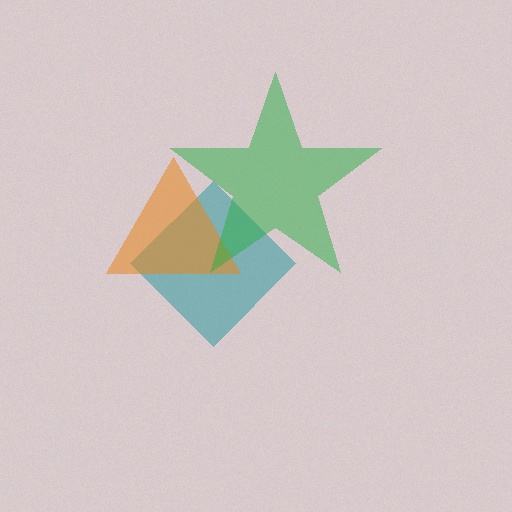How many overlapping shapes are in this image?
There are 3 overlapping shapes in the image.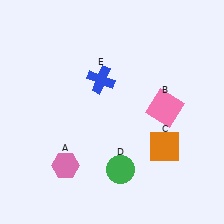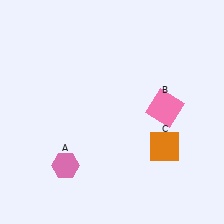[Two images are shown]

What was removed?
The blue cross (E), the green circle (D) were removed in Image 2.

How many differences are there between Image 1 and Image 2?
There are 2 differences between the two images.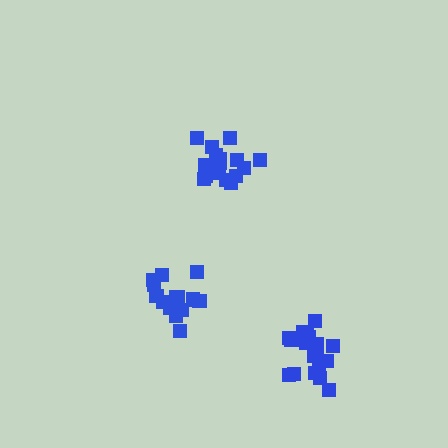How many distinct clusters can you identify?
There are 3 distinct clusters.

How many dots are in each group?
Group 1: 19 dots, Group 2: 20 dots, Group 3: 17 dots (56 total).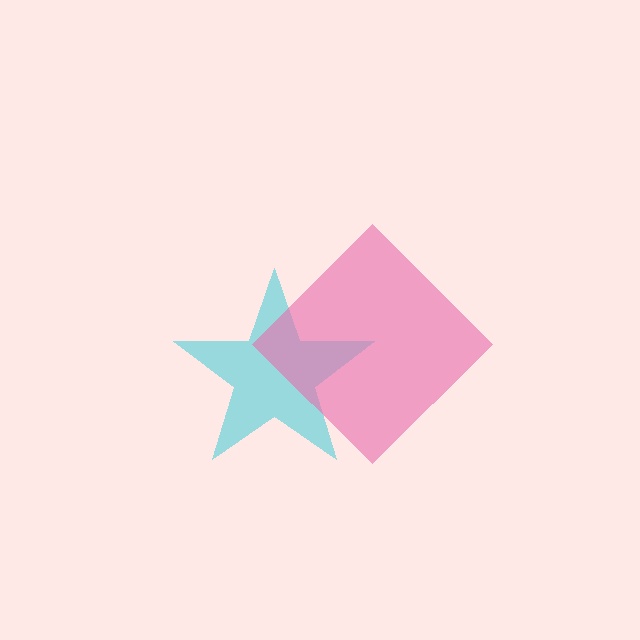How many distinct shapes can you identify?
There are 2 distinct shapes: a cyan star, a pink diamond.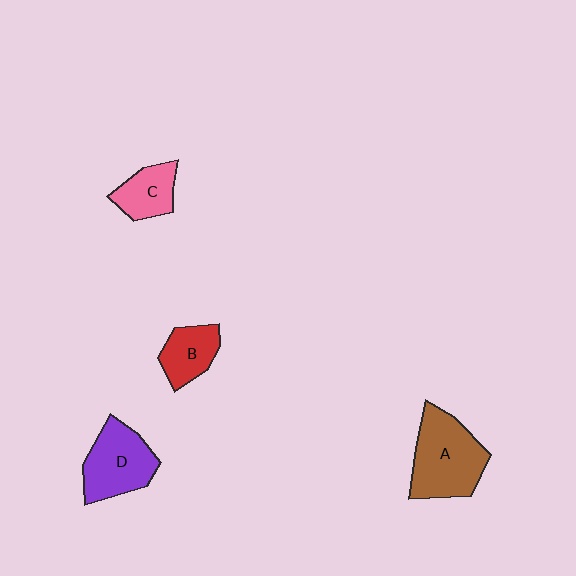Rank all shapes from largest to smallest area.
From largest to smallest: A (brown), D (purple), B (red), C (pink).